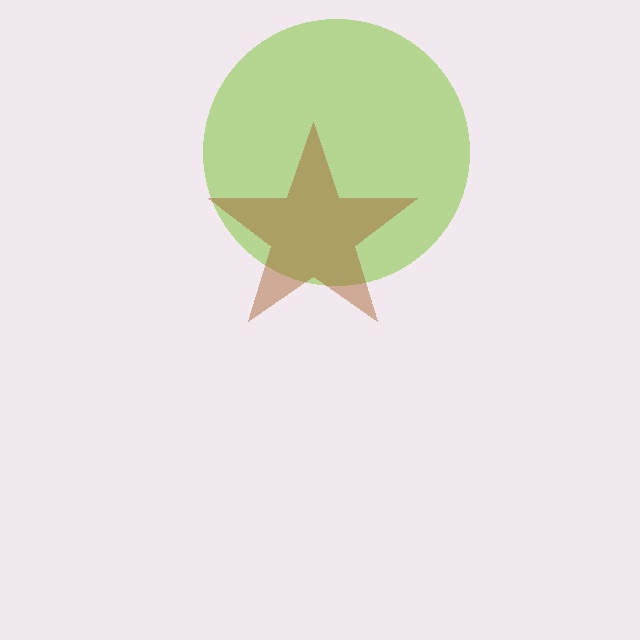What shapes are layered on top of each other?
The layered shapes are: a lime circle, a brown star.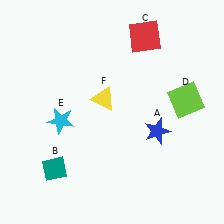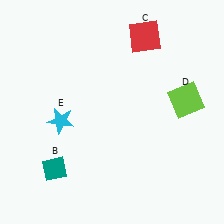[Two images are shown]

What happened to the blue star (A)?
The blue star (A) was removed in Image 2. It was in the bottom-right area of Image 1.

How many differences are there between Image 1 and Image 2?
There are 2 differences between the two images.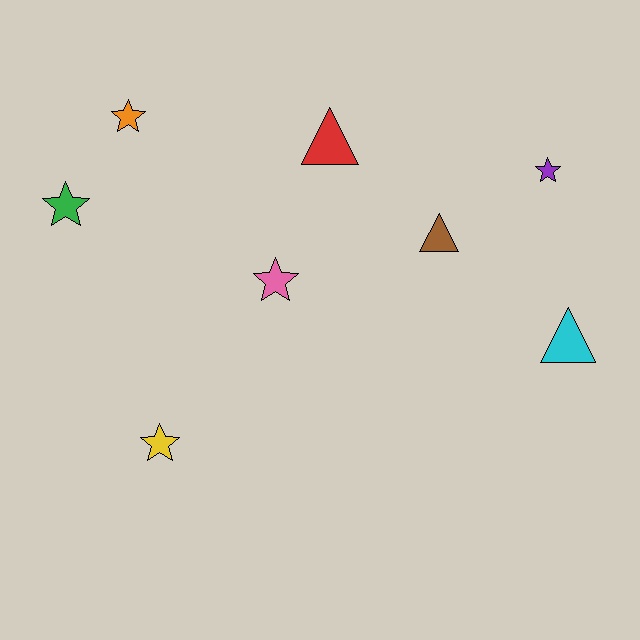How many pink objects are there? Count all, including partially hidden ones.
There is 1 pink object.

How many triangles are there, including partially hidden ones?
There are 3 triangles.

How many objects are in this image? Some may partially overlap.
There are 8 objects.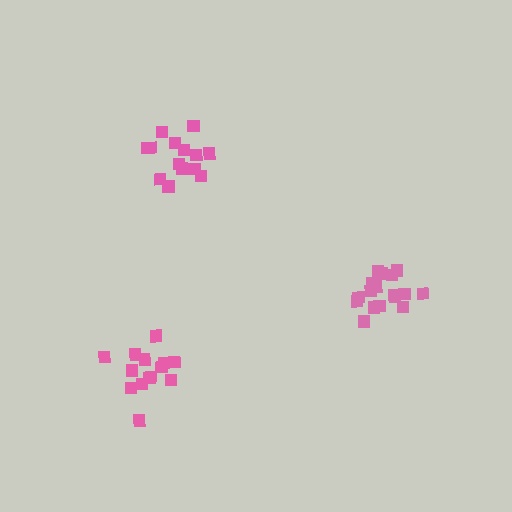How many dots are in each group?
Group 1: 14 dots, Group 2: 18 dots, Group 3: 14 dots (46 total).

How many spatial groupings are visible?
There are 3 spatial groupings.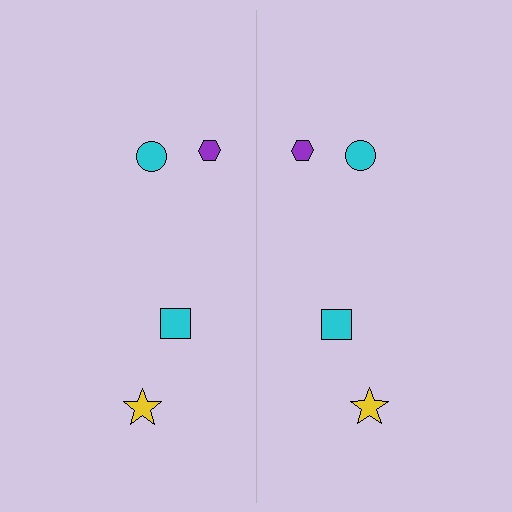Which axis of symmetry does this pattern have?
The pattern has a vertical axis of symmetry running through the center of the image.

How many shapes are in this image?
There are 8 shapes in this image.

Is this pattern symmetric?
Yes, this pattern has bilateral (reflection) symmetry.